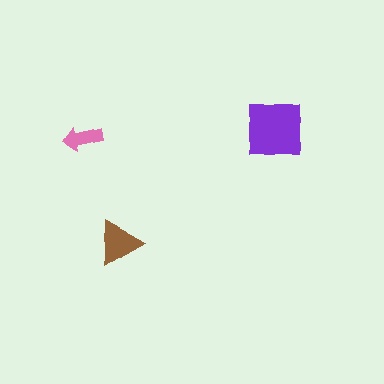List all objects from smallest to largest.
The pink arrow, the brown triangle, the purple square.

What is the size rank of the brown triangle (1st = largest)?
2nd.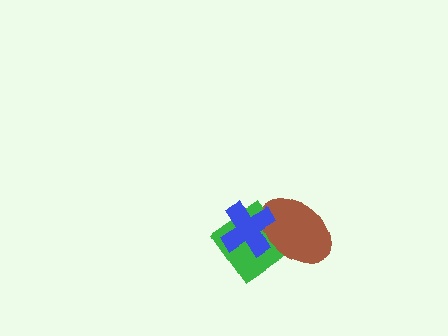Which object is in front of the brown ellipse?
The blue cross is in front of the brown ellipse.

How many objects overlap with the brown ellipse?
2 objects overlap with the brown ellipse.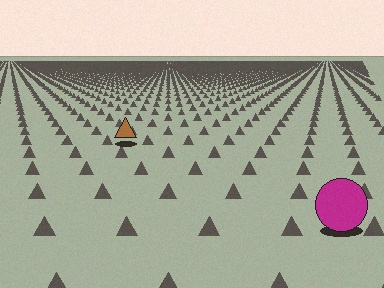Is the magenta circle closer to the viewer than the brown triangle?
Yes. The magenta circle is closer — you can tell from the texture gradient: the ground texture is coarser near it.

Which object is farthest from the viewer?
The brown triangle is farthest from the viewer. It appears smaller and the ground texture around it is denser.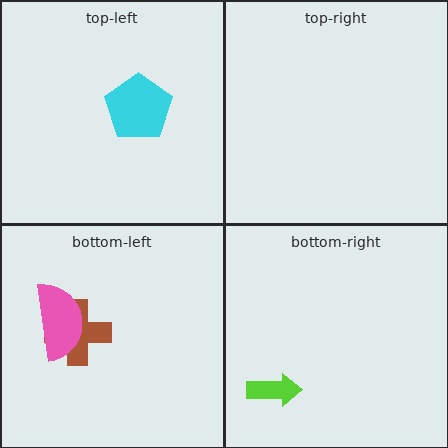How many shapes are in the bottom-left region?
2.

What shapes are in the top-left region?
The cyan pentagon.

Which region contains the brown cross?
The bottom-left region.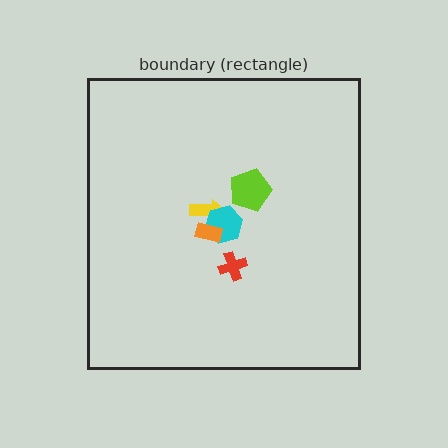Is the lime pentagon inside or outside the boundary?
Inside.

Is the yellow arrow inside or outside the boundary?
Inside.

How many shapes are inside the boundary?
5 inside, 0 outside.